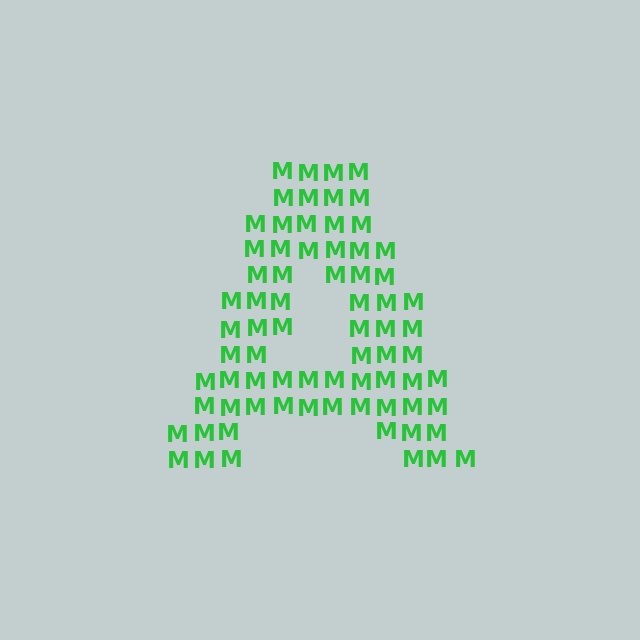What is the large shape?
The large shape is the letter A.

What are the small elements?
The small elements are letter M's.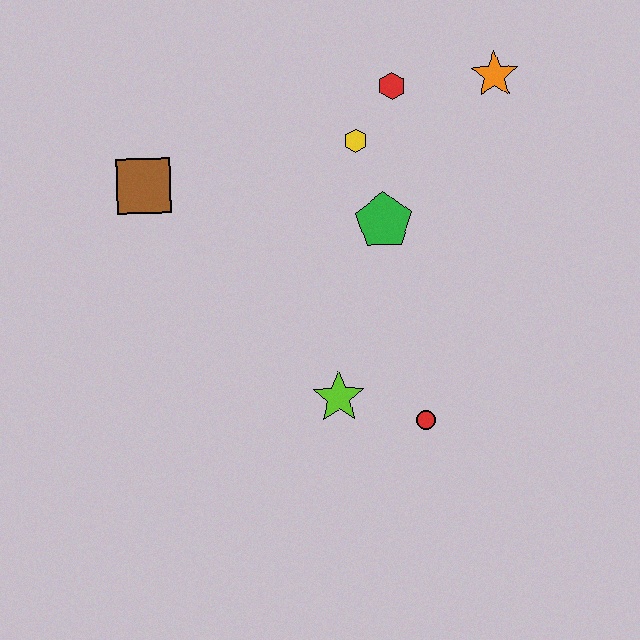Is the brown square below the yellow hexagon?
Yes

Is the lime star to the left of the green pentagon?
Yes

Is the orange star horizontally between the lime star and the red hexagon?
No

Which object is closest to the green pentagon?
The yellow hexagon is closest to the green pentagon.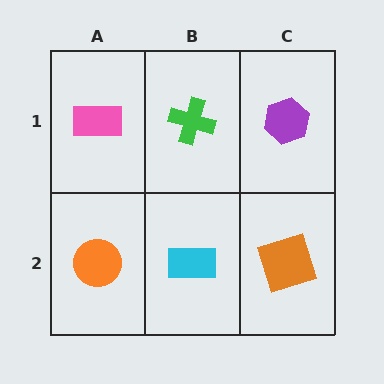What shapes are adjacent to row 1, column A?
An orange circle (row 2, column A), a green cross (row 1, column B).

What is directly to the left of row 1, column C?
A green cross.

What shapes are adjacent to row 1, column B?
A cyan rectangle (row 2, column B), a pink rectangle (row 1, column A), a purple hexagon (row 1, column C).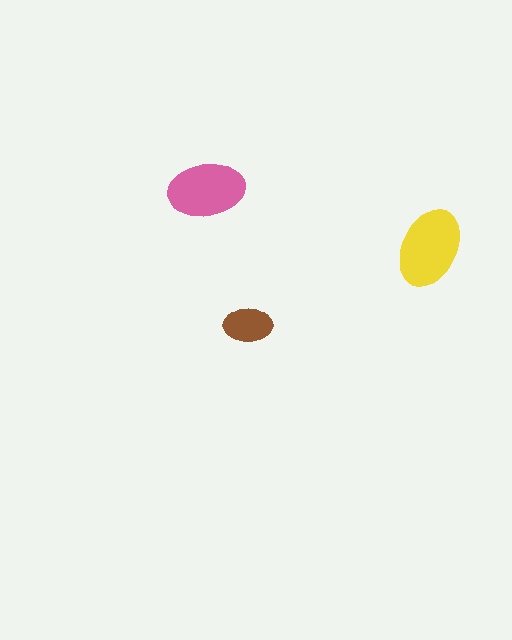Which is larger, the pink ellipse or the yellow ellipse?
The yellow one.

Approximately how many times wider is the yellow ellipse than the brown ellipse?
About 1.5 times wider.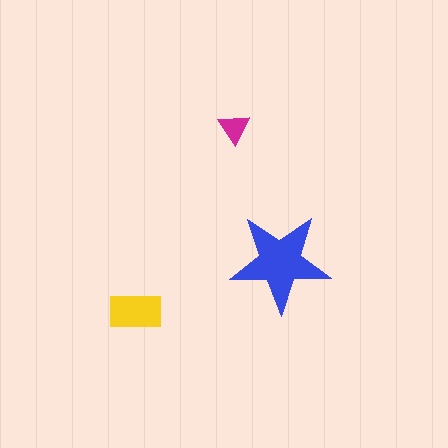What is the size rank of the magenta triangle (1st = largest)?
3rd.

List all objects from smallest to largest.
The magenta triangle, the yellow rectangle, the blue star.